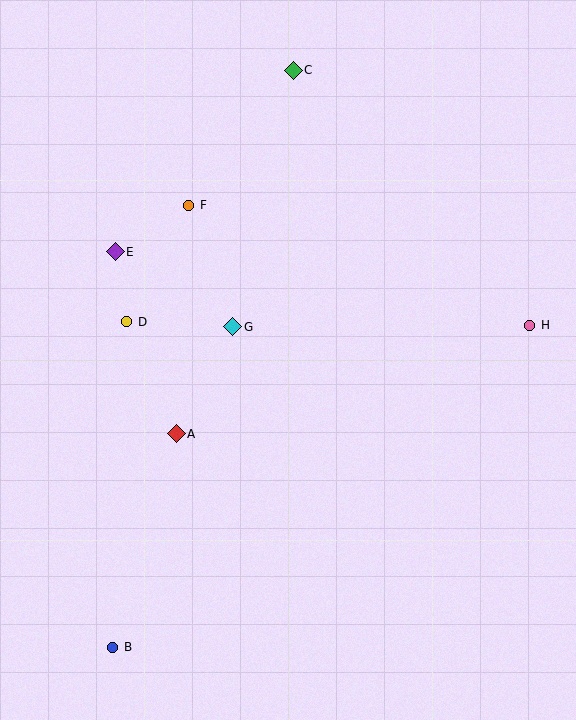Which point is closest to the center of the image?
Point G at (233, 327) is closest to the center.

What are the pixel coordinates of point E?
Point E is at (115, 252).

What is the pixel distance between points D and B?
The distance between D and B is 326 pixels.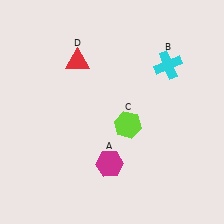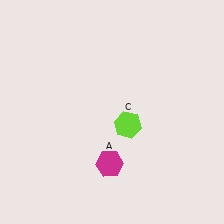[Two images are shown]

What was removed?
The cyan cross (B), the red triangle (D) were removed in Image 2.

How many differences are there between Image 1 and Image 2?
There are 2 differences between the two images.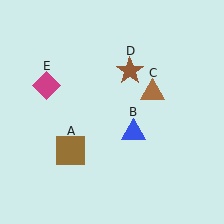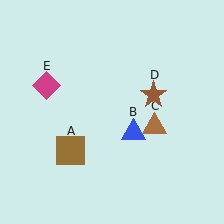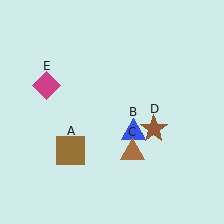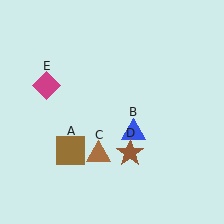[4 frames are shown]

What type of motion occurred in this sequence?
The brown triangle (object C), brown star (object D) rotated clockwise around the center of the scene.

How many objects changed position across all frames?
2 objects changed position: brown triangle (object C), brown star (object D).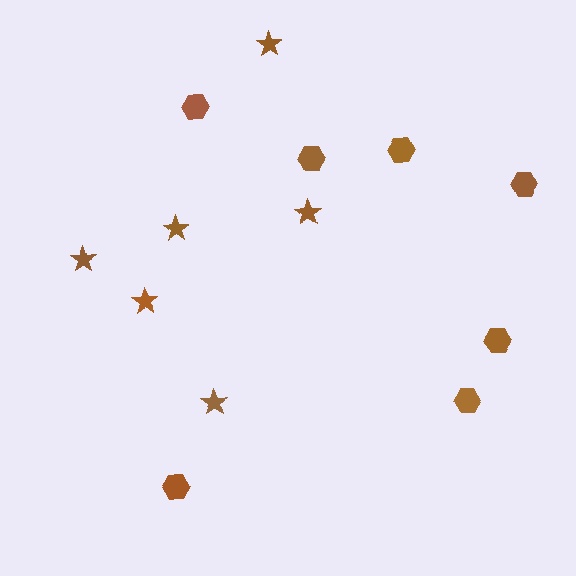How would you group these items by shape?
There are 2 groups: one group of stars (6) and one group of hexagons (7).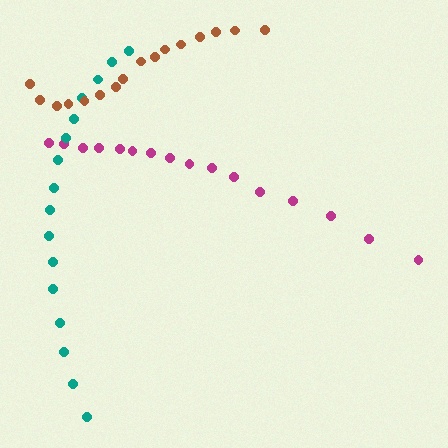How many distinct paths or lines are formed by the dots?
There are 3 distinct paths.